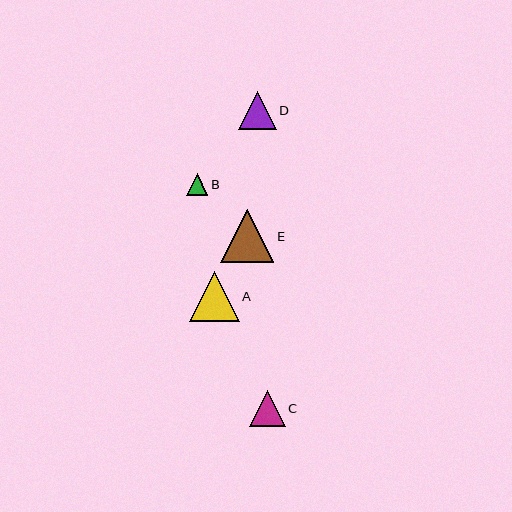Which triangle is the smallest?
Triangle B is the smallest with a size of approximately 21 pixels.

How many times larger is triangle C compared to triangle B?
Triangle C is approximately 1.7 times the size of triangle B.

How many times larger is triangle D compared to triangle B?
Triangle D is approximately 1.8 times the size of triangle B.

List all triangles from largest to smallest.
From largest to smallest: E, A, D, C, B.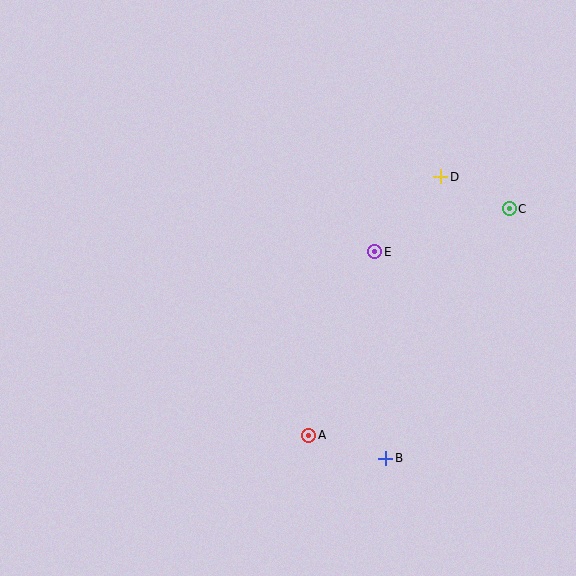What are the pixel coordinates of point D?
Point D is at (441, 177).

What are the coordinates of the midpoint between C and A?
The midpoint between C and A is at (409, 322).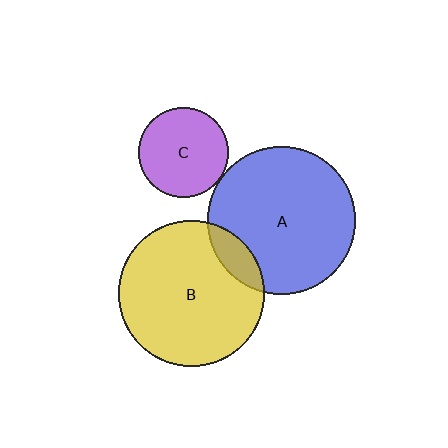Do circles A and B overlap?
Yes.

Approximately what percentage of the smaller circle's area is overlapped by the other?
Approximately 10%.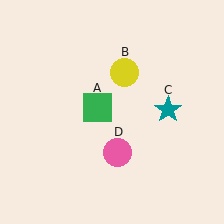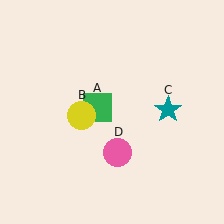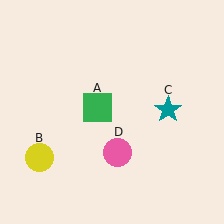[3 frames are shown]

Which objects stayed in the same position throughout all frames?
Green square (object A) and teal star (object C) and pink circle (object D) remained stationary.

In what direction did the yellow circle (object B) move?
The yellow circle (object B) moved down and to the left.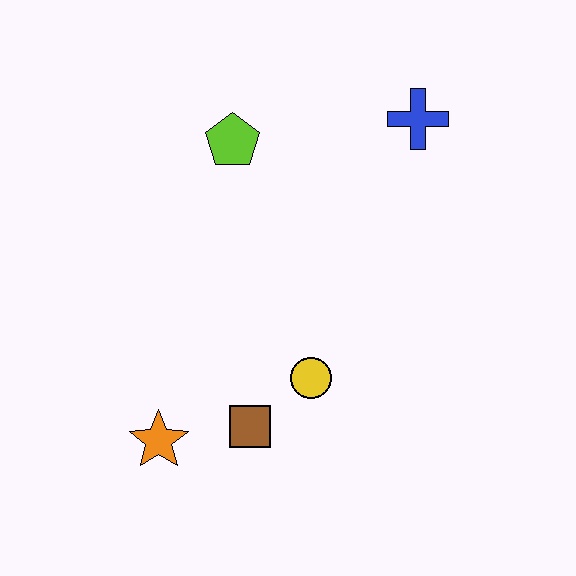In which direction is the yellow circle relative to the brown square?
The yellow circle is to the right of the brown square.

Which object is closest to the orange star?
The brown square is closest to the orange star.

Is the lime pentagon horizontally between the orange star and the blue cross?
Yes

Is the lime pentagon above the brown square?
Yes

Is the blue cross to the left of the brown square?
No